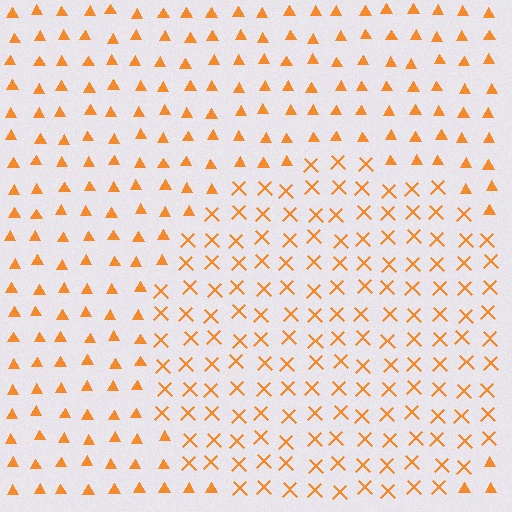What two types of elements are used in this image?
The image uses X marks inside the circle region and triangles outside it.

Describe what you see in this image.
The image is filled with small orange elements arranged in a uniform grid. A circle-shaped region contains X marks, while the surrounding area contains triangles. The boundary is defined purely by the change in element shape.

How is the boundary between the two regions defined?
The boundary is defined by a change in element shape: X marks inside vs. triangles outside. All elements share the same color and spacing.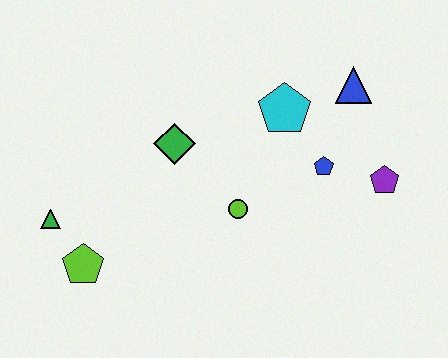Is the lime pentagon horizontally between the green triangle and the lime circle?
Yes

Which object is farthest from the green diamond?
The purple pentagon is farthest from the green diamond.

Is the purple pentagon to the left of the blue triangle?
No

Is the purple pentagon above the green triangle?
Yes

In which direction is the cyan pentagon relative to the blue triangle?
The cyan pentagon is to the left of the blue triangle.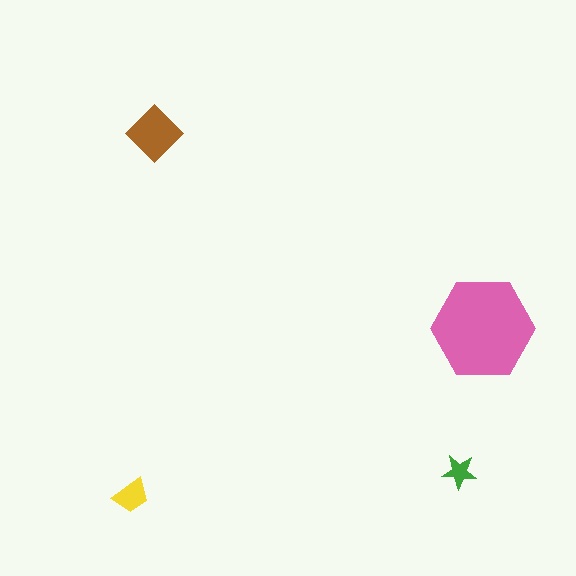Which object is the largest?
The pink hexagon.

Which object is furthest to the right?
The pink hexagon is rightmost.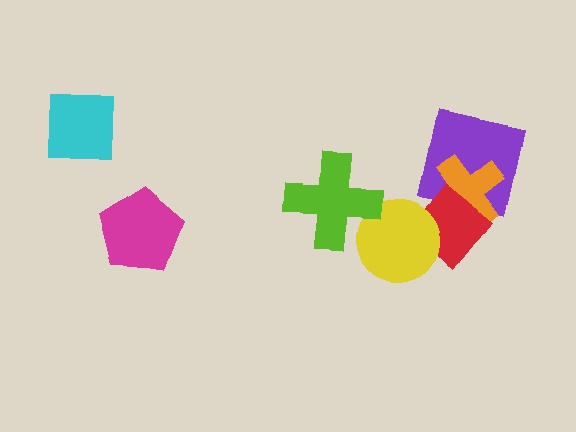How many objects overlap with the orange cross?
2 objects overlap with the orange cross.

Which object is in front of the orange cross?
The red diamond is in front of the orange cross.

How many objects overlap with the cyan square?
0 objects overlap with the cyan square.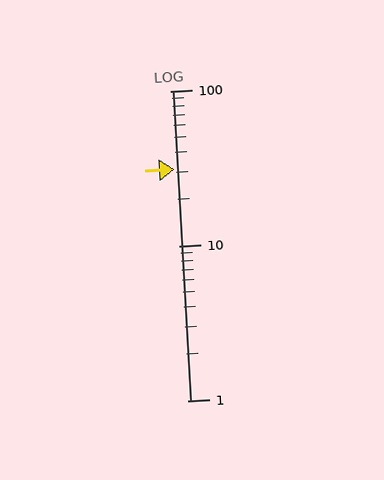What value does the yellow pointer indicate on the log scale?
The pointer indicates approximately 31.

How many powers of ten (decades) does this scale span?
The scale spans 2 decades, from 1 to 100.